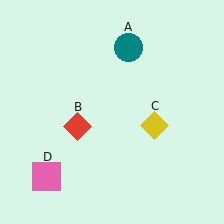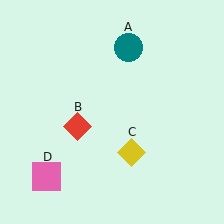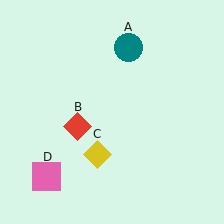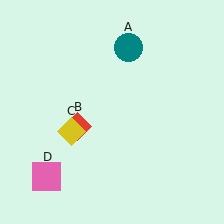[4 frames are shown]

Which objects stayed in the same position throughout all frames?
Teal circle (object A) and red diamond (object B) and pink square (object D) remained stationary.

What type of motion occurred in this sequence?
The yellow diamond (object C) rotated clockwise around the center of the scene.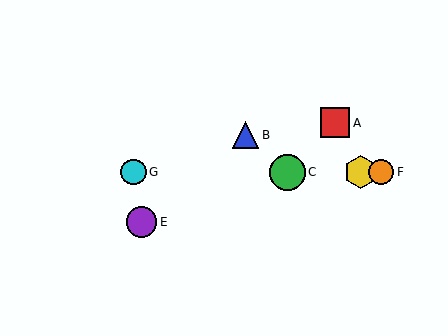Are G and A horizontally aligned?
No, G is at y≈172 and A is at y≈123.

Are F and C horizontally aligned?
Yes, both are at y≈172.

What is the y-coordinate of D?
Object D is at y≈172.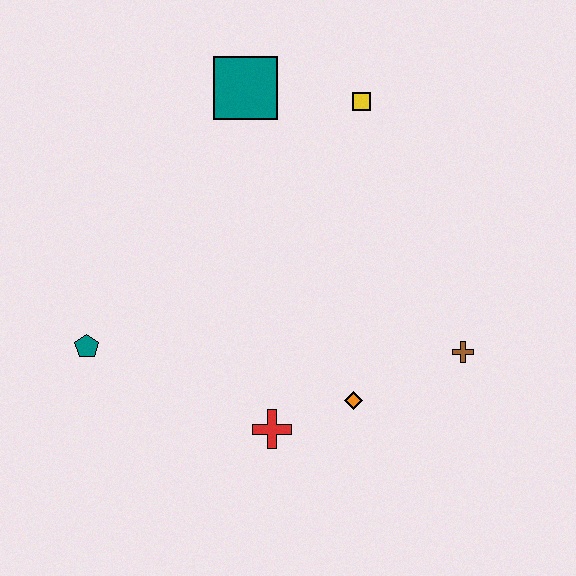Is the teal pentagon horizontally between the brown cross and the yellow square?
No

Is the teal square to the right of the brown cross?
No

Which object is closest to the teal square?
The yellow square is closest to the teal square.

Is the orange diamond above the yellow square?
No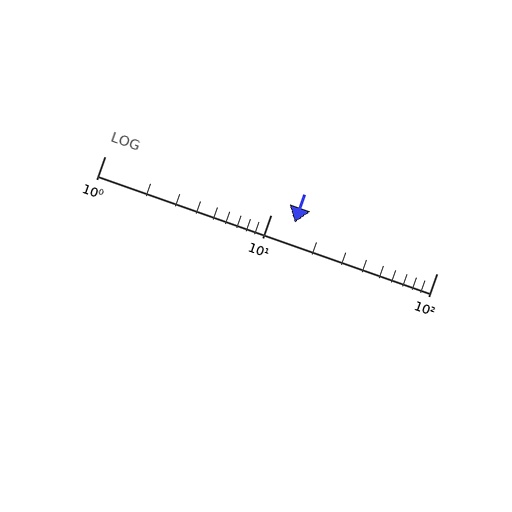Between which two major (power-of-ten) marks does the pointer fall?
The pointer is between 10 and 100.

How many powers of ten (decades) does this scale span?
The scale spans 2 decades, from 1 to 100.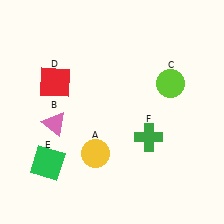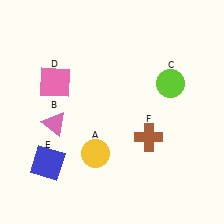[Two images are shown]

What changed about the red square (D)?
In Image 1, D is red. In Image 2, it changed to pink.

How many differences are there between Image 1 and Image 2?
There are 3 differences between the two images.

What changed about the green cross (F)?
In Image 1, F is green. In Image 2, it changed to brown.